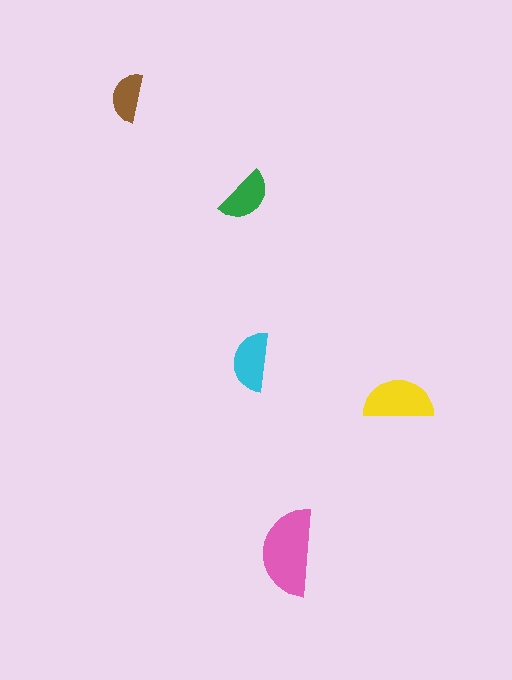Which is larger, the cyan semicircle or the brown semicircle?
The cyan one.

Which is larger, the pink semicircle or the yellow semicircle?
The pink one.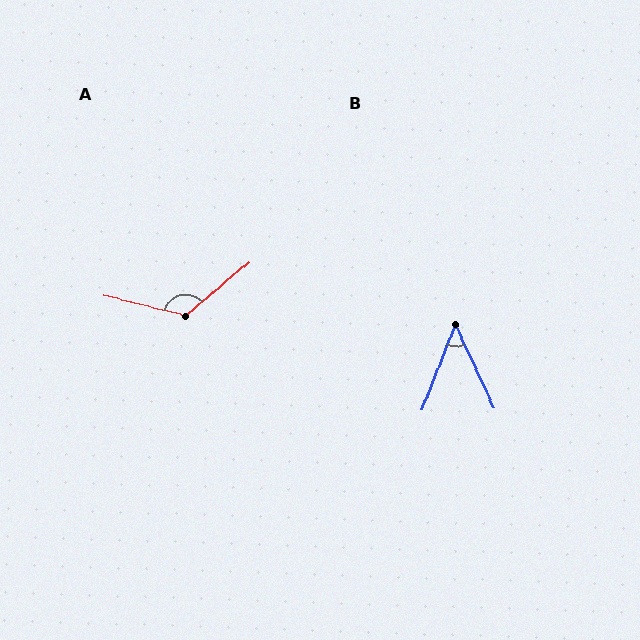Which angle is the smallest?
B, at approximately 46 degrees.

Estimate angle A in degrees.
Approximately 126 degrees.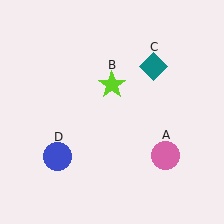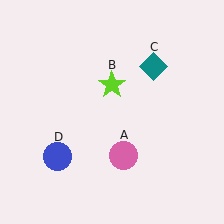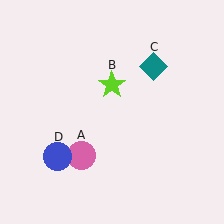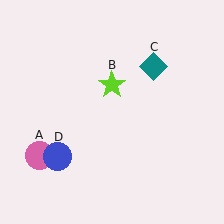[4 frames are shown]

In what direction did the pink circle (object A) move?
The pink circle (object A) moved left.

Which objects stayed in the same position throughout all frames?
Lime star (object B) and teal diamond (object C) and blue circle (object D) remained stationary.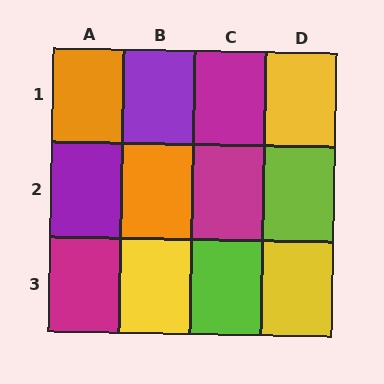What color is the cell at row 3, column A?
Magenta.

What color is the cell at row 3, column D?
Yellow.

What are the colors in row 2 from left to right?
Purple, orange, magenta, lime.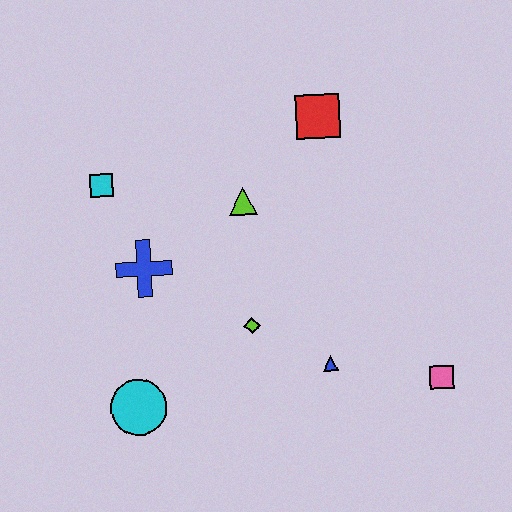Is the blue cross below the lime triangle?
Yes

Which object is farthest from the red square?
The cyan circle is farthest from the red square.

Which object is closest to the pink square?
The blue triangle is closest to the pink square.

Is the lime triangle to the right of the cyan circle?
Yes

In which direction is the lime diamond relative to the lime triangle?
The lime diamond is below the lime triangle.